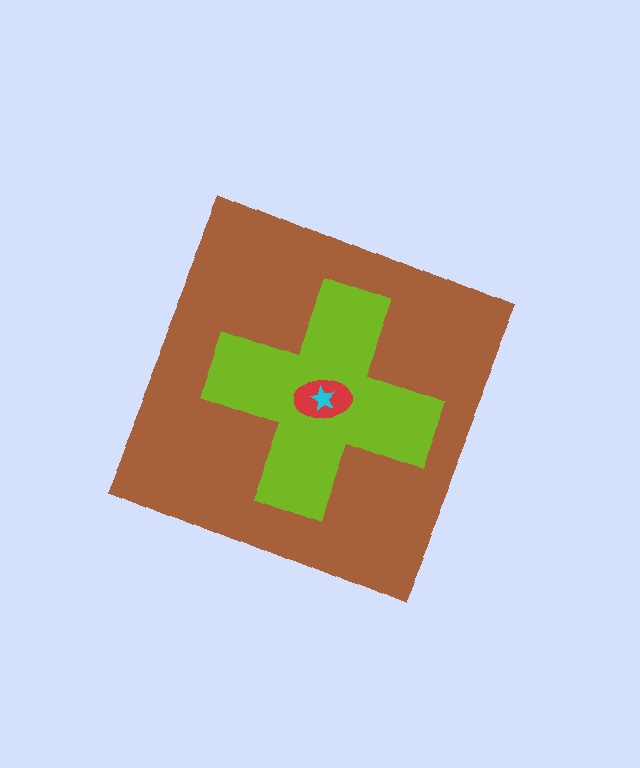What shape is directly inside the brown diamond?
The lime cross.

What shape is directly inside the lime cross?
The red ellipse.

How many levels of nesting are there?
4.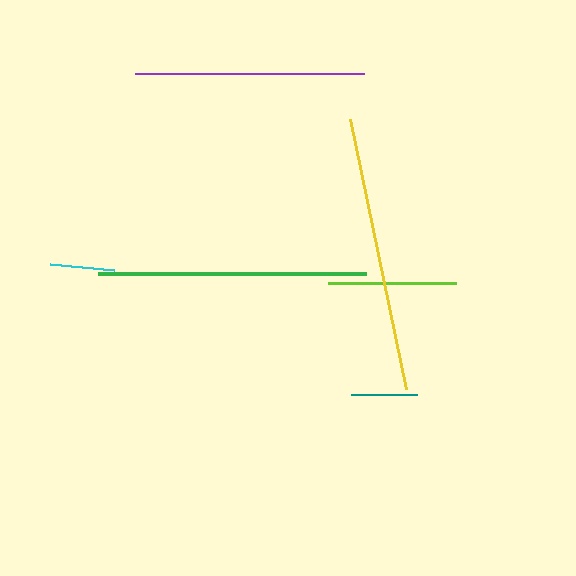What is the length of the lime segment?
The lime segment is approximately 129 pixels long.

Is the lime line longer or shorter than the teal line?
The lime line is longer than the teal line.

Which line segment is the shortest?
The cyan line is the shortest at approximately 64 pixels.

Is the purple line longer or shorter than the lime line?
The purple line is longer than the lime line.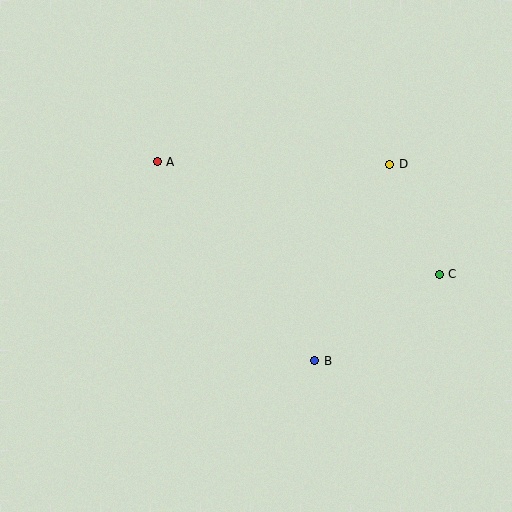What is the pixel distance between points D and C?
The distance between D and C is 121 pixels.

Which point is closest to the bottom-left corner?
Point B is closest to the bottom-left corner.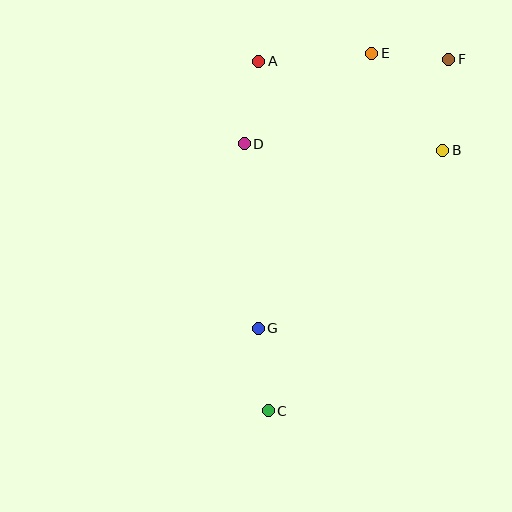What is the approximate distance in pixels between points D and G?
The distance between D and G is approximately 185 pixels.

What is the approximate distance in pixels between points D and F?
The distance between D and F is approximately 221 pixels.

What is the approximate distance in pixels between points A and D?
The distance between A and D is approximately 84 pixels.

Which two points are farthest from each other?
Points C and F are farthest from each other.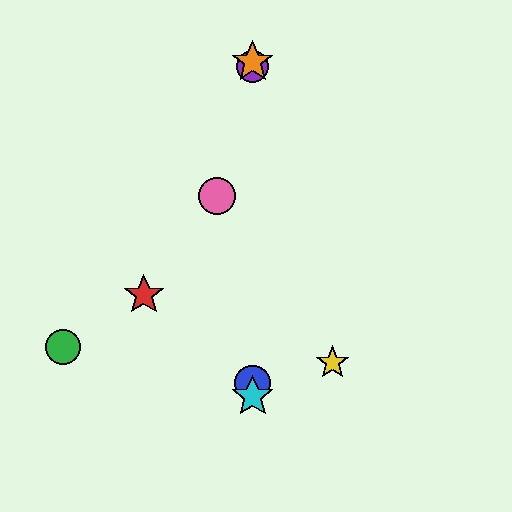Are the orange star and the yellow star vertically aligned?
No, the orange star is at x≈253 and the yellow star is at x≈332.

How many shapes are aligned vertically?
4 shapes (the blue circle, the purple circle, the orange star, the cyan star) are aligned vertically.